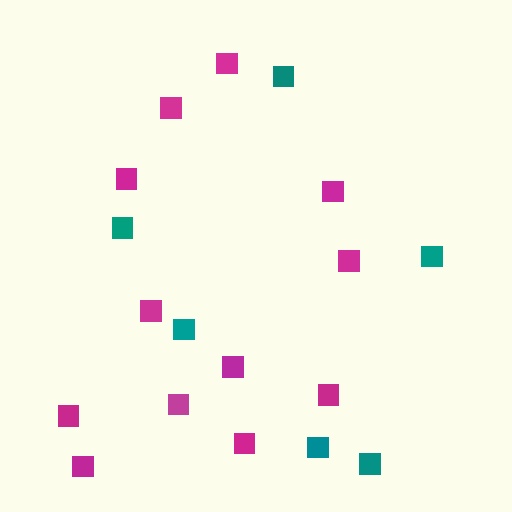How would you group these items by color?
There are 2 groups: one group of magenta squares (12) and one group of teal squares (6).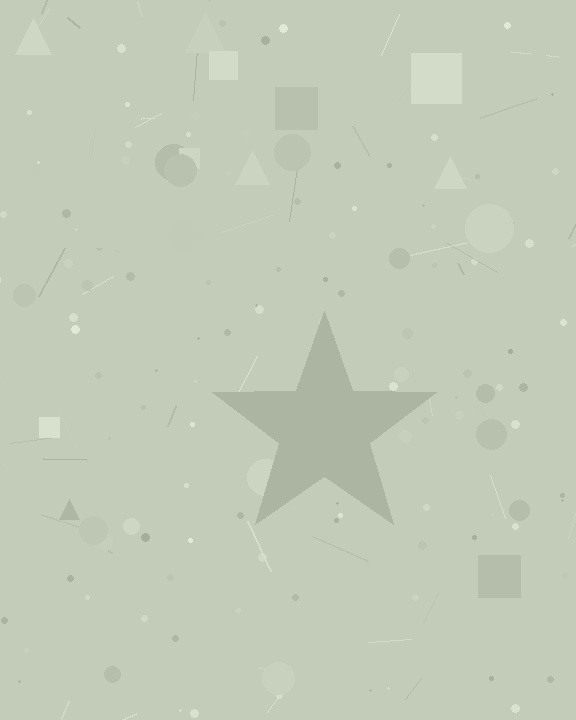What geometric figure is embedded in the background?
A star is embedded in the background.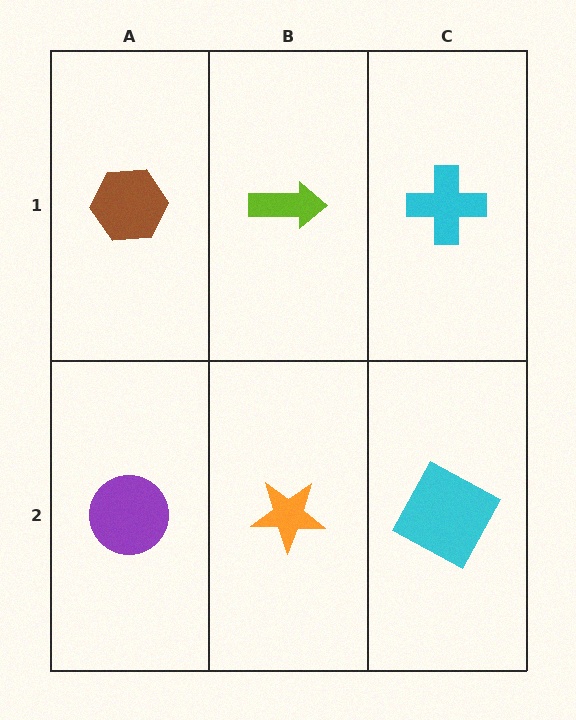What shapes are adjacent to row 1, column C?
A cyan square (row 2, column C), a lime arrow (row 1, column B).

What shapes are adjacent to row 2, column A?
A brown hexagon (row 1, column A), an orange star (row 2, column B).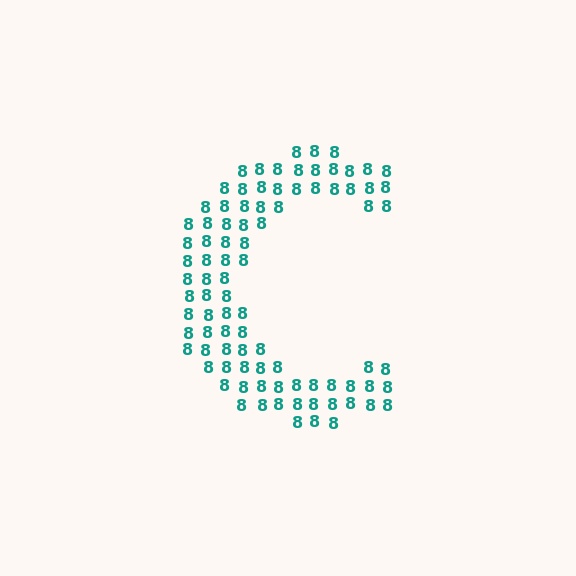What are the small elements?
The small elements are digit 8's.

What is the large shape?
The large shape is the letter C.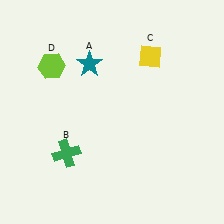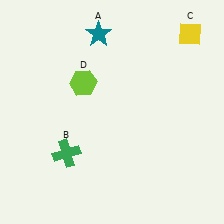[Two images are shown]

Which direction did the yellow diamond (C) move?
The yellow diamond (C) moved right.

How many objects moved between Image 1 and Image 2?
3 objects moved between the two images.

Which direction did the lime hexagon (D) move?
The lime hexagon (D) moved right.